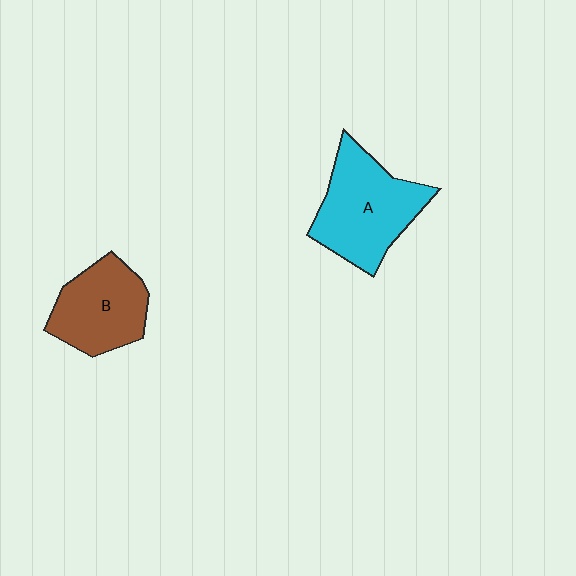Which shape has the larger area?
Shape A (cyan).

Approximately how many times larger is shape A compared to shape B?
Approximately 1.3 times.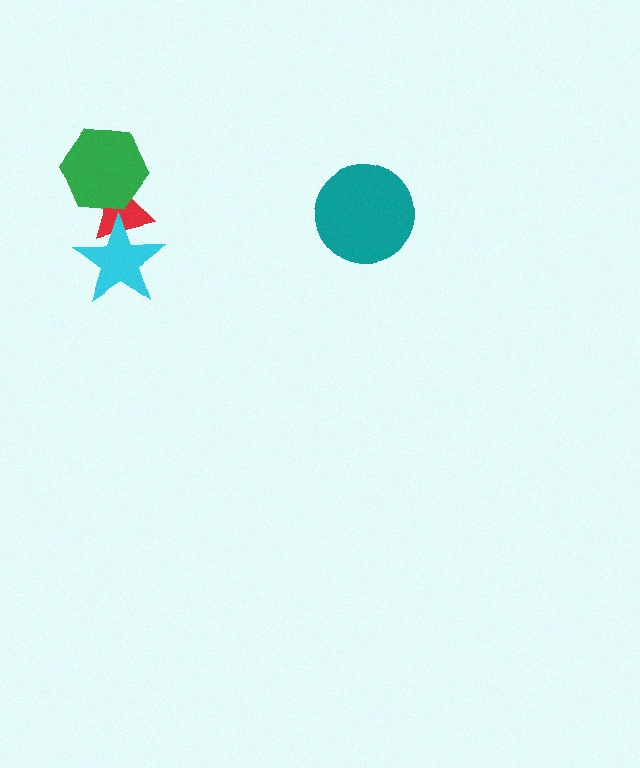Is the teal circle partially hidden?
No, no other shape covers it.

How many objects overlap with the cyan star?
1 object overlaps with the cyan star.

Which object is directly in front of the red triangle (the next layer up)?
The green hexagon is directly in front of the red triangle.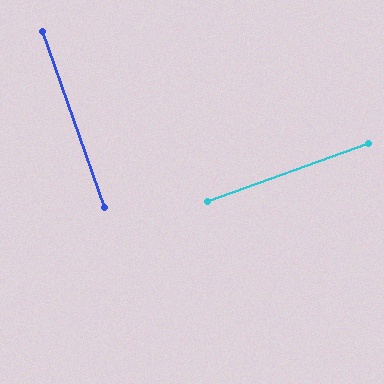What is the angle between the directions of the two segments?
Approximately 90 degrees.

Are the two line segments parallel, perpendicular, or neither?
Perpendicular — they meet at approximately 90°.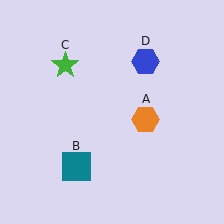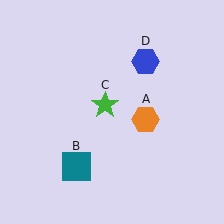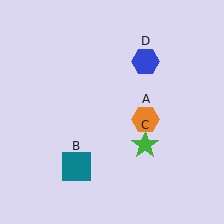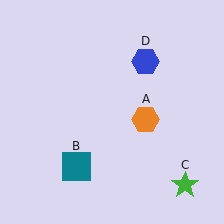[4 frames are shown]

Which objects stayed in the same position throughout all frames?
Orange hexagon (object A) and teal square (object B) and blue hexagon (object D) remained stationary.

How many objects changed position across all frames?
1 object changed position: green star (object C).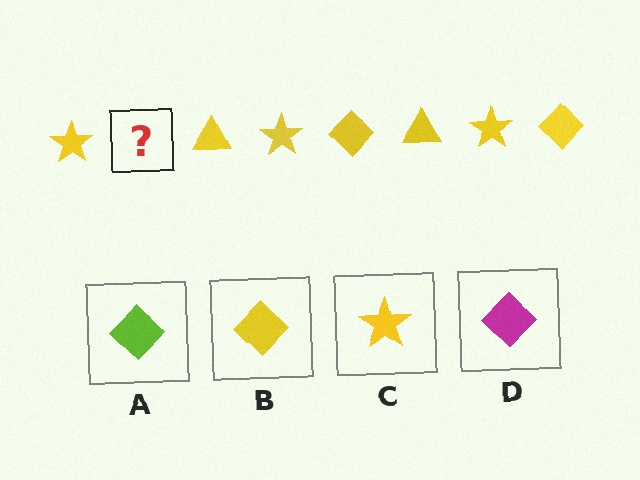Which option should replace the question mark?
Option B.